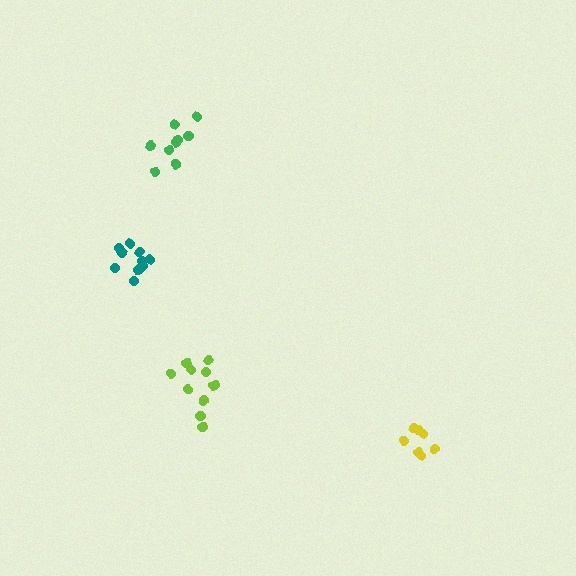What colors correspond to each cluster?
The clusters are colored: yellow, lime, teal, green.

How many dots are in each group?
Group 1: 7 dots, Group 2: 11 dots, Group 3: 10 dots, Group 4: 9 dots (37 total).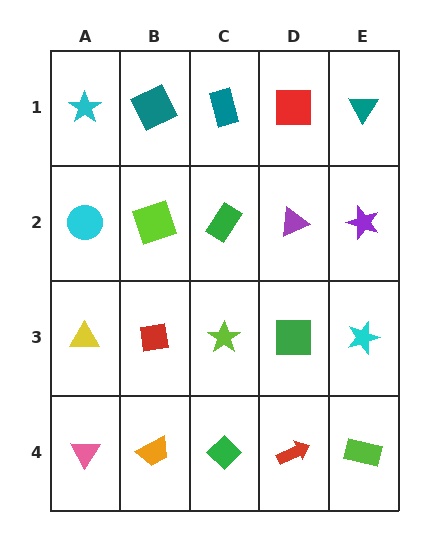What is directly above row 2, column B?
A teal square.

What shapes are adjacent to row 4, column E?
A cyan star (row 3, column E), a red arrow (row 4, column D).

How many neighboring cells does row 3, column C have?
4.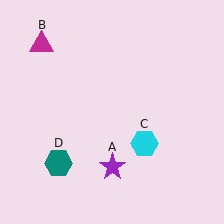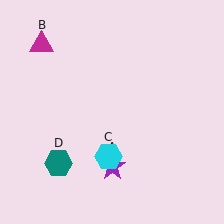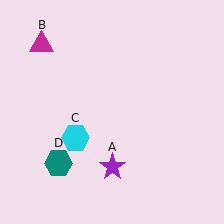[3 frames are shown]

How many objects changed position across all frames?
1 object changed position: cyan hexagon (object C).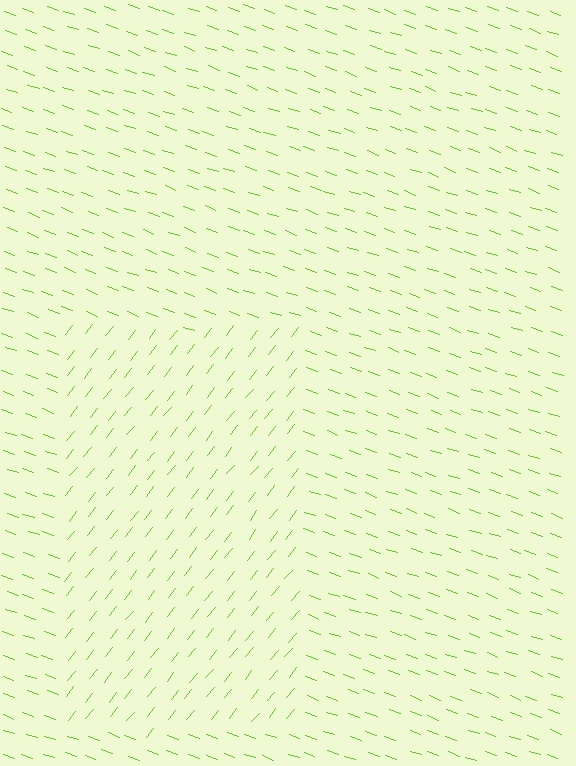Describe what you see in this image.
The image is filled with small lime line segments. A rectangle region in the image has lines oriented differently from the surrounding lines, creating a visible texture boundary.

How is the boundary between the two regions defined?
The boundary is defined purely by a change in line orientation (approximately 71 degrees difference). All lines are the same color and thickness.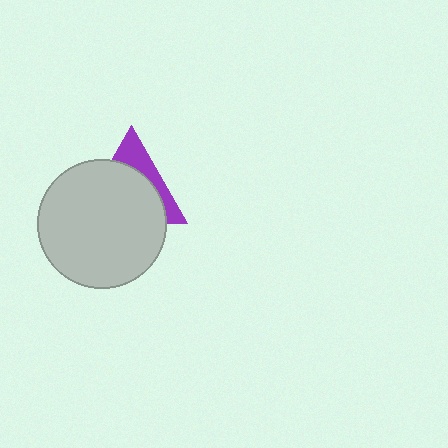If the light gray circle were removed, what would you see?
You would see the complete purple triangle.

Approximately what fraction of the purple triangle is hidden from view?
Roughly 69% of the purple triangle is hidden behind the light gray circle.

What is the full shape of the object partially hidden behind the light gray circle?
The partially hidden object is a purple triangle.